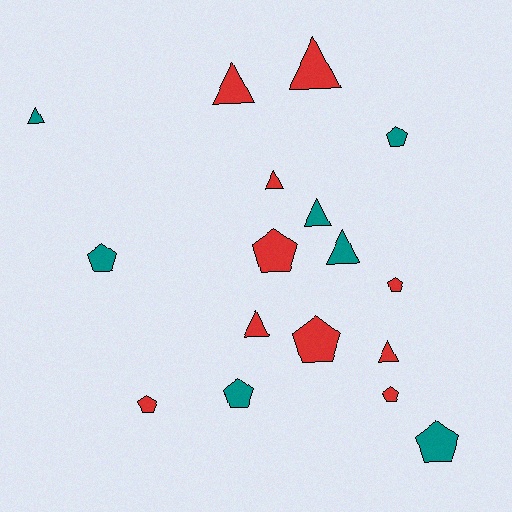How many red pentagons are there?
There are 5 red pentagons.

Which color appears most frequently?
Red, with 10 objects.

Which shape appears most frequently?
Pentagon, with 9 objects.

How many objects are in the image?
There are 17 objects.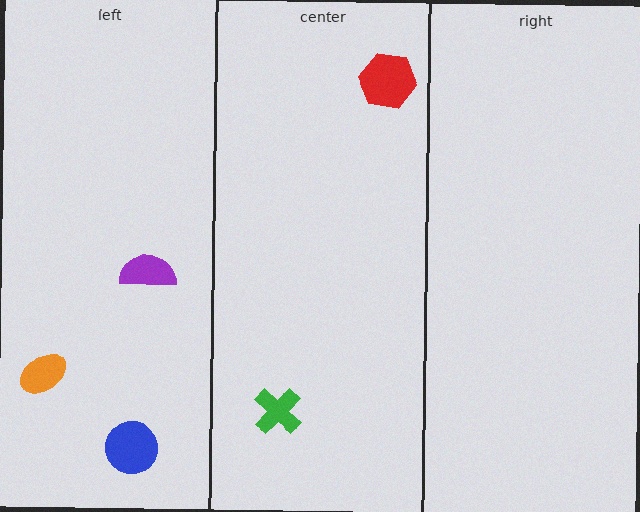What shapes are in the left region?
The blue circle, the orange ellipse, the purple semicircle.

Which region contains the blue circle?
The left region.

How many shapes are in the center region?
2.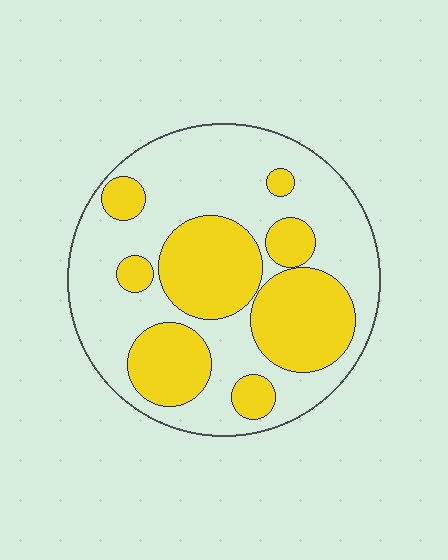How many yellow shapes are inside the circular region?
8.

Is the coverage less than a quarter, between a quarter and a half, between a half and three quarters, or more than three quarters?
Between a quarter and a half.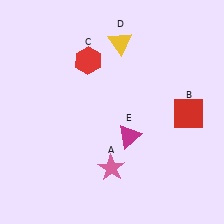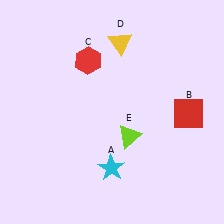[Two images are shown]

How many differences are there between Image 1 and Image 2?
There are 2 differences between the two images.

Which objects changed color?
A changed from pink to cyan. E changed from magenta to lime.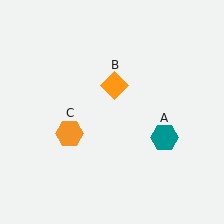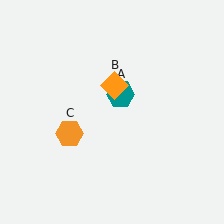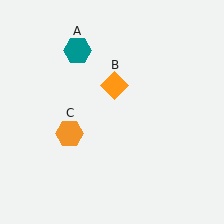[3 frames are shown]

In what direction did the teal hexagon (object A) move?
The teal hexagon (object A) moved up and to the left.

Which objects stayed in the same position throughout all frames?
Orange diamond (object B) and orange hexagon (object C) remained stationary.